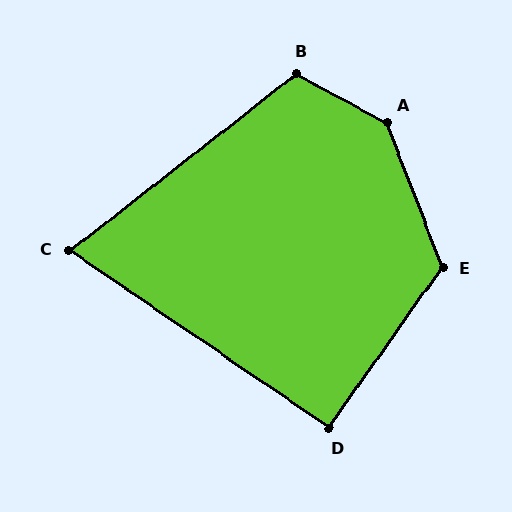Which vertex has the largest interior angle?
A, at approximately 139 degrees.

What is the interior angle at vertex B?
Approximately 114 degrees (obtuse).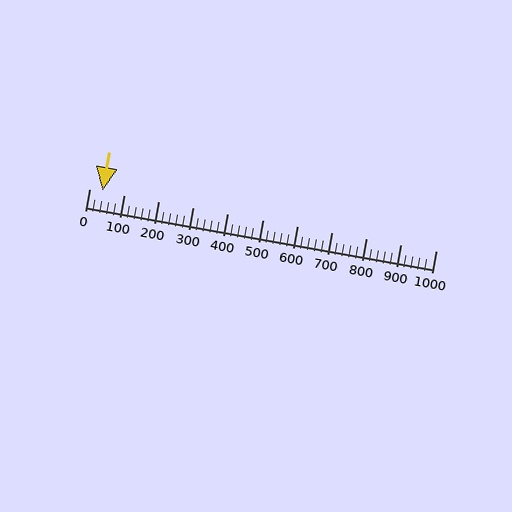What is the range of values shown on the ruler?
The ruler shows values from 0 to 1000.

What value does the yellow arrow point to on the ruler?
The yellow arrow points to approximately 39.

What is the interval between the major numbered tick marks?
The major tick marks are spaced 100 units apart.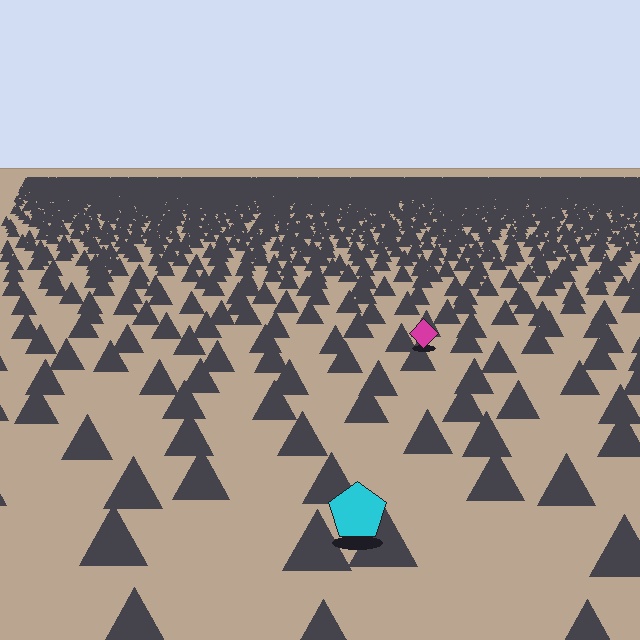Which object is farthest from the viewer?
The magenta diamond is farthest from the viewer. It appears smaller and the ground texture around it is denser.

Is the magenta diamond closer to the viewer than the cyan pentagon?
No. The cyan pentagon is closer — you can tell from the texture gradient: the ground texture is coarser near it.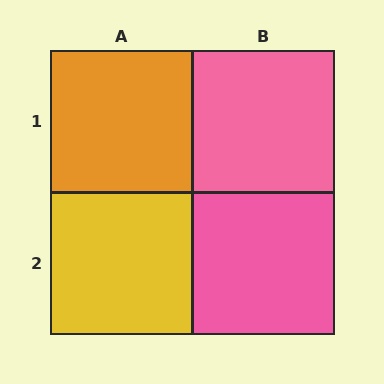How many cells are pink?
2 cells are pink.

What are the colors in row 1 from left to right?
Orange, pink.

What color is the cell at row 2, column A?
Yellow.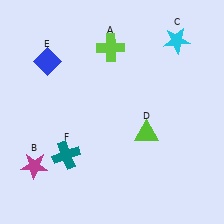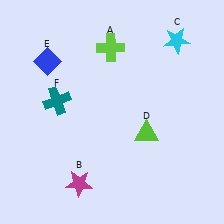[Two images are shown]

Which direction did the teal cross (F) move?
The teal cross (F) moved up.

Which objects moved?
The objects that moved are: the magenta star (B), the teal cross (F).